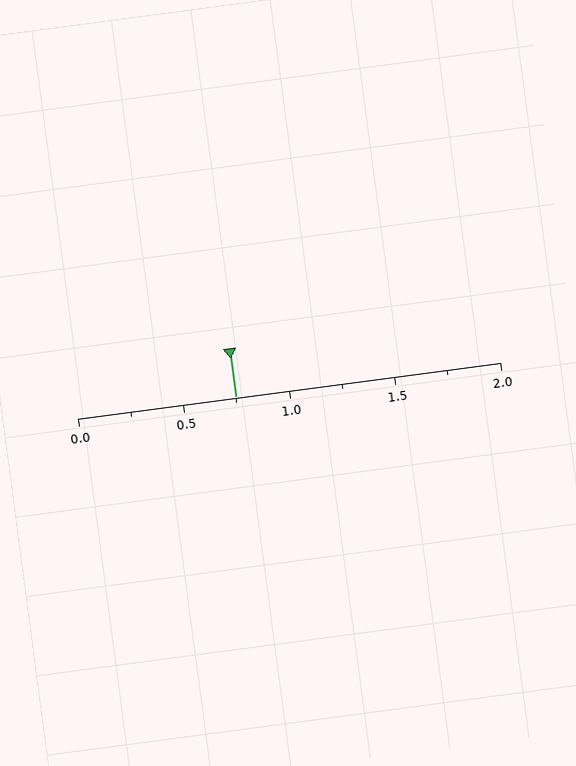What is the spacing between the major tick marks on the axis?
The major ticks are spaced 0.5 apart.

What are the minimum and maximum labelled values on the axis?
The axis runs from 0.0 to 2.0.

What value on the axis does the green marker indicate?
The marker indicates approximately 0.75.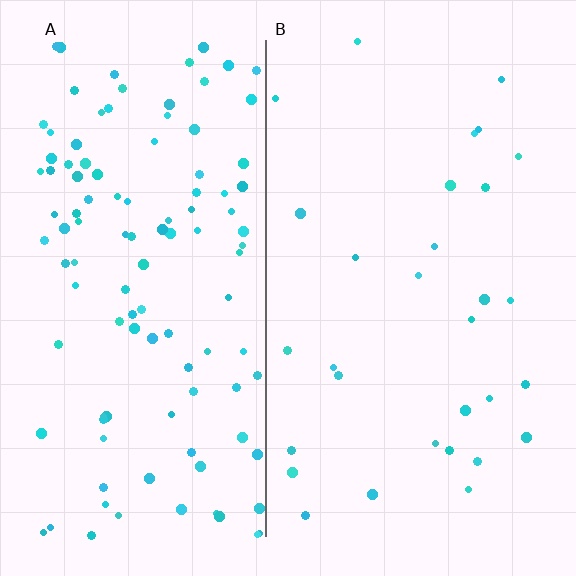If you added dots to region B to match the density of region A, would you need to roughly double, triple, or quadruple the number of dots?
Approximately quadruple.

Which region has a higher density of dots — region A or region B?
A (the left).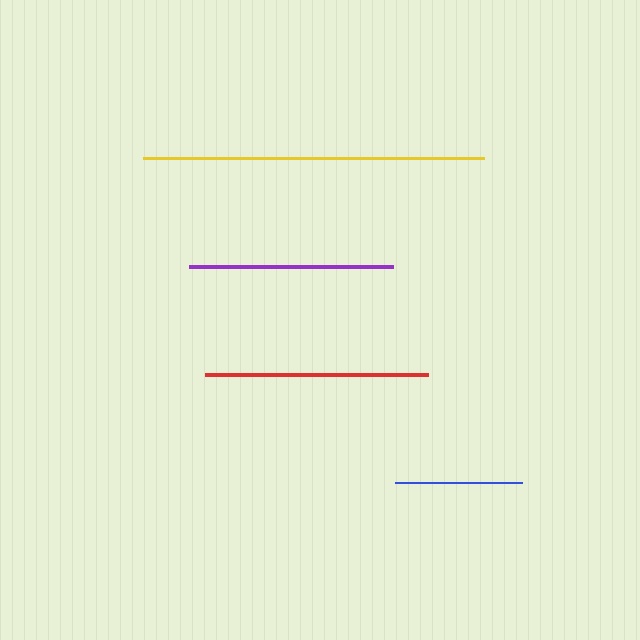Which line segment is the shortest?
The blue line is the shortest at approximately 127 pixels.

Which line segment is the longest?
The yellow line is the longest at approximately 341 pixels.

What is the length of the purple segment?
The purple segment is approximately 204 pixels long.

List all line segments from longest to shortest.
From longest to shortest: yellow, red, purple, blue.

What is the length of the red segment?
The red segment is approximately 223 pixels long.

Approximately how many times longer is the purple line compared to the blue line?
The purple line is approximately 1.6 times the length of the blue line.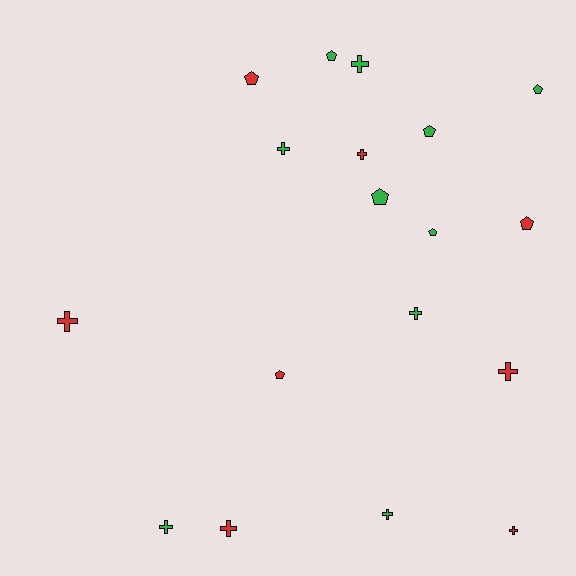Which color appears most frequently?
Green, with 10 objects.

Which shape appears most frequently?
Cross, with 10 objects.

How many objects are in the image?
There are 18 objects.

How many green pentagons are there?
There are 5 green pentagons.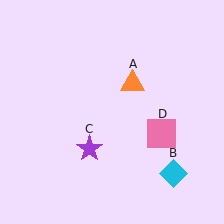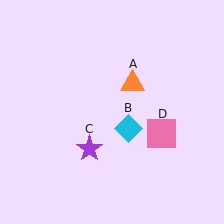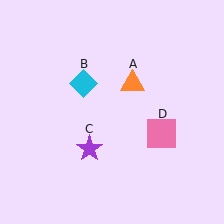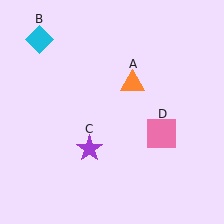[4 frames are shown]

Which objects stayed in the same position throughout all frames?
Orange triangle (object A) and purple star (object C) and pink square (object D) remained stationary.